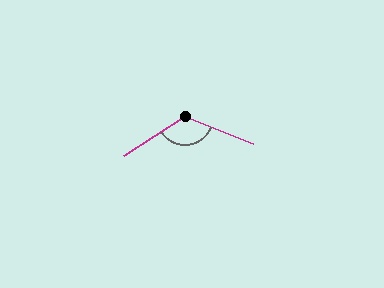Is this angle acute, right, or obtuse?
It is obtuse.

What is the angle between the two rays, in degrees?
Approximately 125 degrees.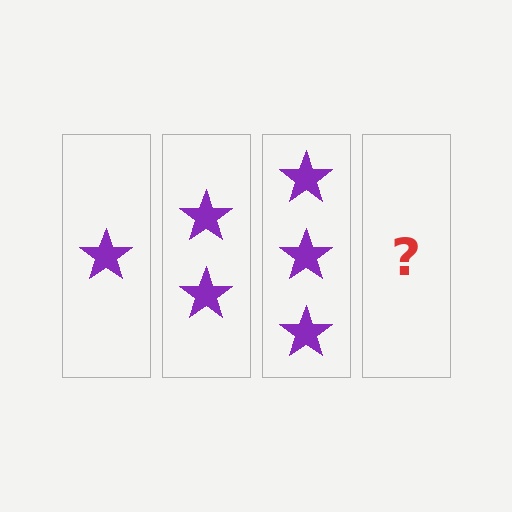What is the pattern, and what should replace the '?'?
The pattern is that each step adds one more star. The '?' should be 4 stars.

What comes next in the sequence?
The next element should be 4 stars.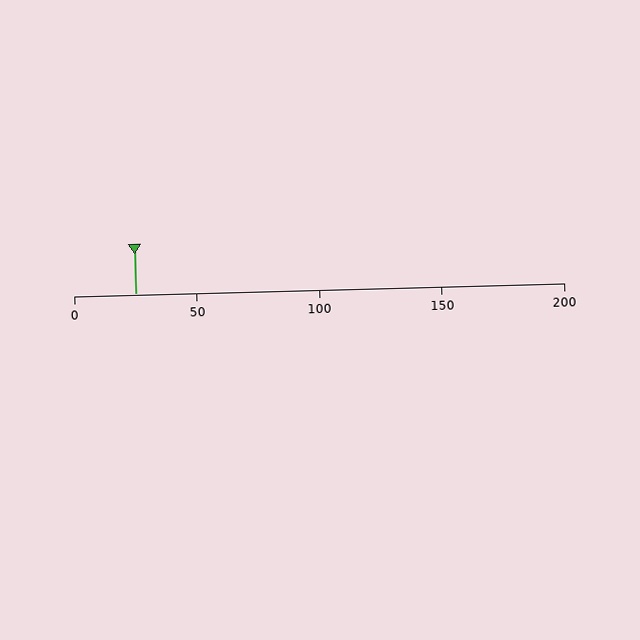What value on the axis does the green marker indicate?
The marker indicates approximately 25.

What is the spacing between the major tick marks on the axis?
The major ticks are spaced 50 apart.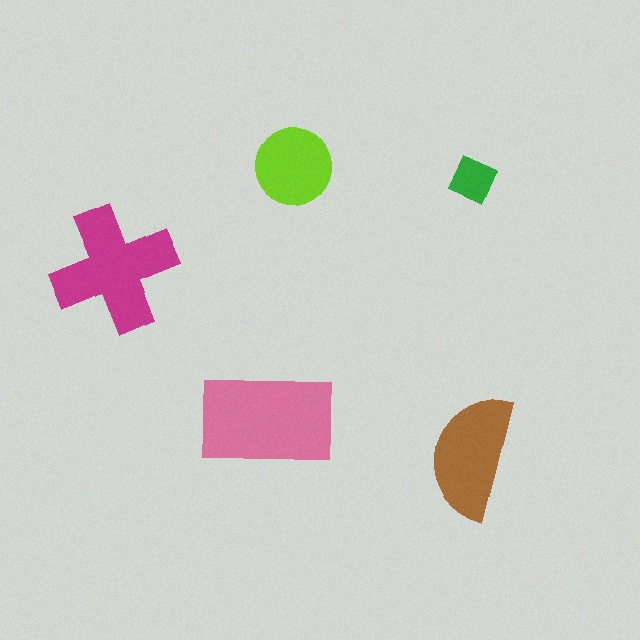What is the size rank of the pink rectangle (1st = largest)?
1st.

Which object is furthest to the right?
The green square is rightmost.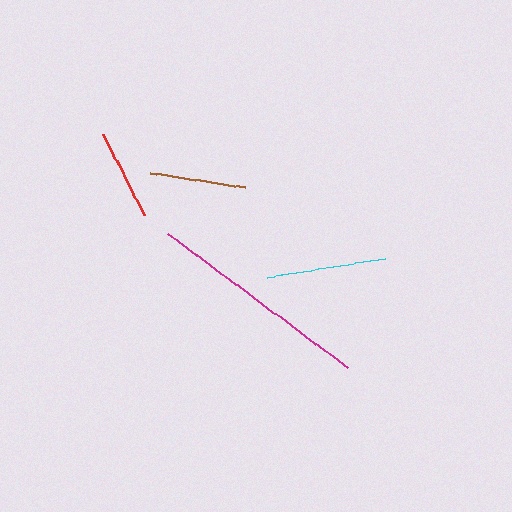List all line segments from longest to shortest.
From longest to shortest: magenta, cyan, brown, red.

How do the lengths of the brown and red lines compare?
The brown and red lines are approximately the same length.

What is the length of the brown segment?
The brown segment is approximately 97 pixels long.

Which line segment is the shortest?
The red line is the shortest at approximately 91 pixels.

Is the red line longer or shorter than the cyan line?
The cyan line is longer than the red line.